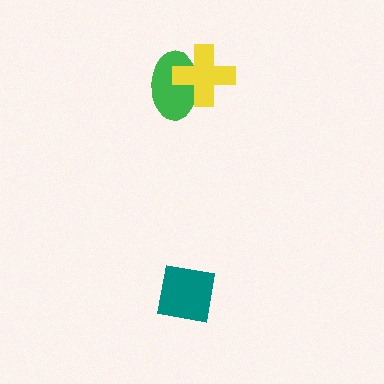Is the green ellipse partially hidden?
Yes, it is partially covered by another shape.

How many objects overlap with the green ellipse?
1 object overlaps with the green ellipse.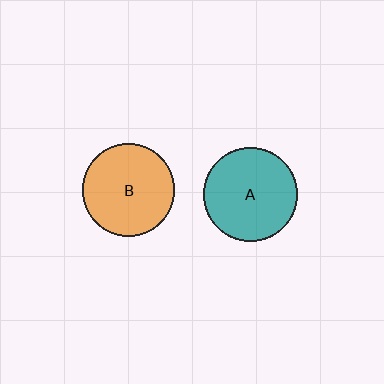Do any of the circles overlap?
No, none of the circles overlap.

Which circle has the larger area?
Circle A (teal).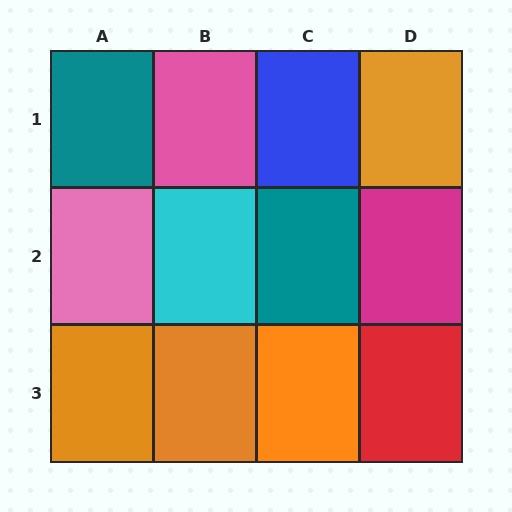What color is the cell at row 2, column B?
Cyan.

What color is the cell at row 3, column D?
Red.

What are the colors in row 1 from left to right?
Teal, pink, blue, orange.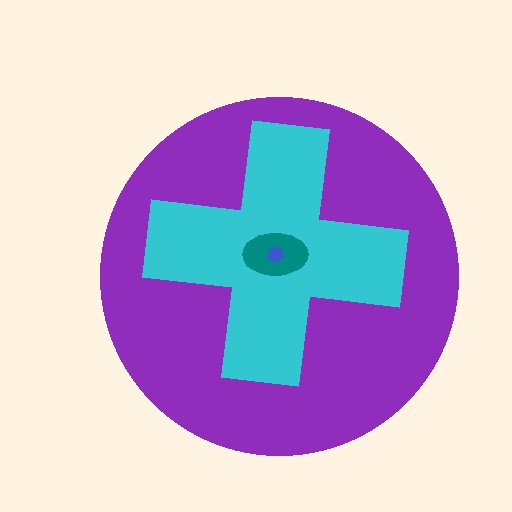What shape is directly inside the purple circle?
The cyan cross.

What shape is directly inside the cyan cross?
The teal ellipse.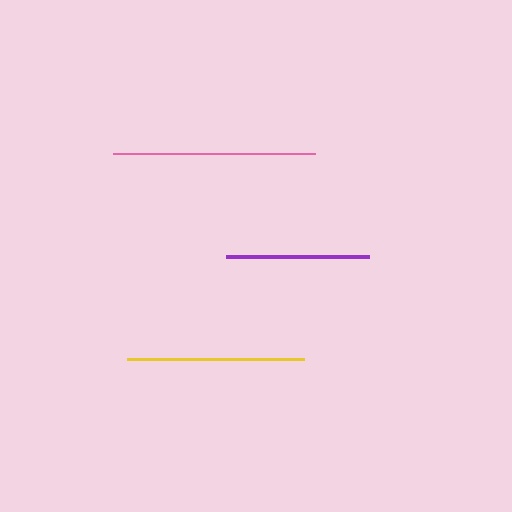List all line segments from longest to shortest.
From longest to shortest: pink, yellow, purple.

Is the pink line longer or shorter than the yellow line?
The pink line is longer than the yellow line.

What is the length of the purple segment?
The purple segment is approximately 143 pixels long.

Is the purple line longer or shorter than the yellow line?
The yellow line is longer than the purple line.